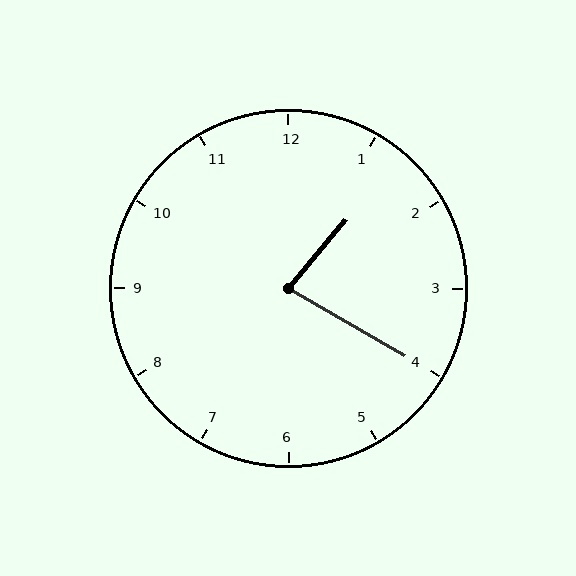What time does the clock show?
1:20.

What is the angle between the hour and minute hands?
Approximately 80 degrees.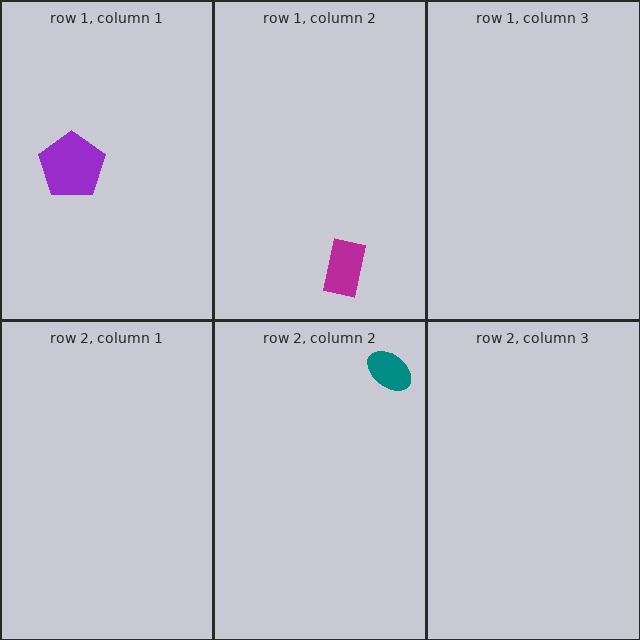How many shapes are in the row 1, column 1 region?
1.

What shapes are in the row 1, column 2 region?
The magenta rectangle.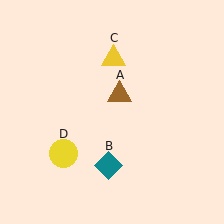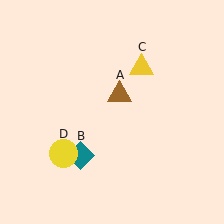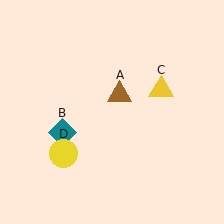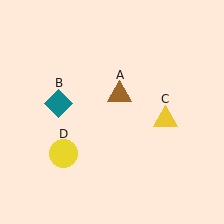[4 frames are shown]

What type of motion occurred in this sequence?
The teal diamond (object B), yellow triangle (object C) rotated clockwise around the center of the scene.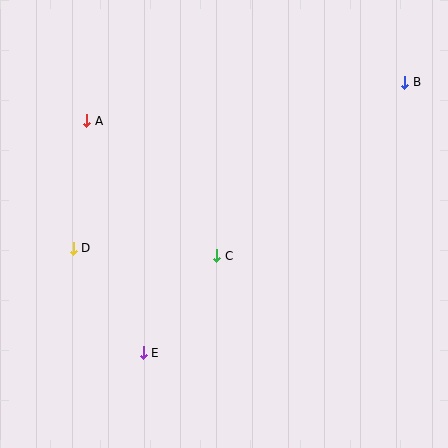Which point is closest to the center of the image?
Point C at (217, 256) is closest to the center.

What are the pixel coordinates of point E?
Point E is at (143, 353).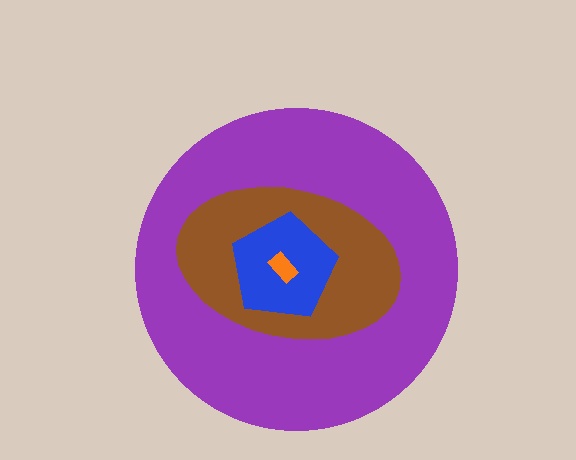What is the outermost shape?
The purple circle.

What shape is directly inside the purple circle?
The brown ellipse.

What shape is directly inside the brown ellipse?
The blue pentagon.